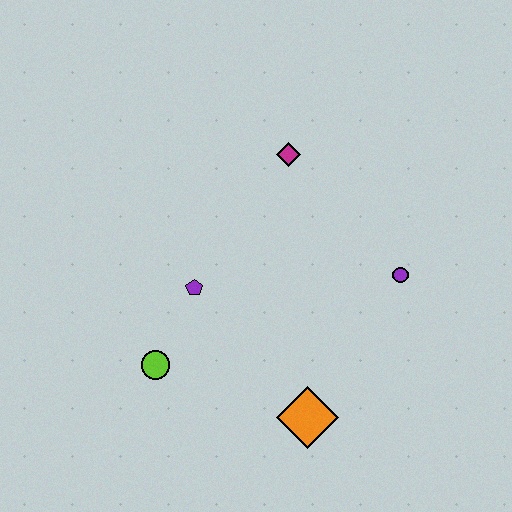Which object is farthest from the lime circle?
The purple circle is farthest from the lime circle.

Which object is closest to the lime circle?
The purple pentagon is closest to the lime circle.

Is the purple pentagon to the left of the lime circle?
No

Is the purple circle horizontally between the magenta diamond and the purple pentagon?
No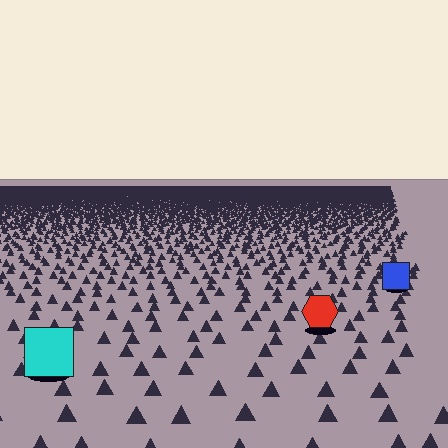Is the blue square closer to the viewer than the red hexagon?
No. The red hexagon is closer — you can tell from the texture gradient: the ground texture is coarser near it.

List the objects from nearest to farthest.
From nearest to farthest: the cyan square, the red hexagon, the blue square.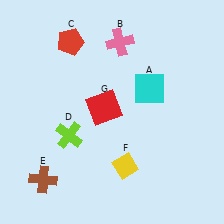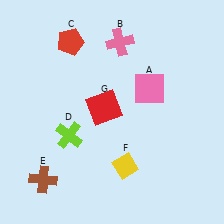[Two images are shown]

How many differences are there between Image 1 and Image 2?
There is 1 difference between the two images.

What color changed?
The square (A) changed from cyan in Image 1 to pink in Image 2.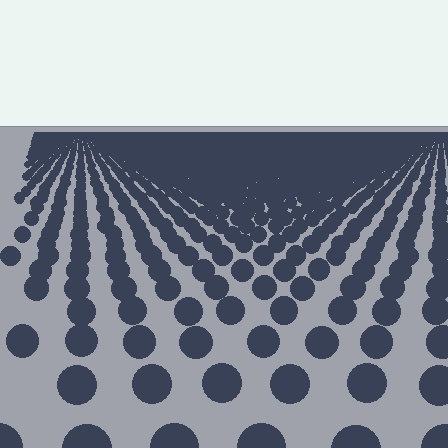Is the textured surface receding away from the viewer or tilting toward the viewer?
The surface is receding away from the viewer. Texture elements get smaller and denser toward the top.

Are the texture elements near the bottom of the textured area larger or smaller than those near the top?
Larger. Near the bottom, elements are closer to the viewer and appear at a bigger on-screen size.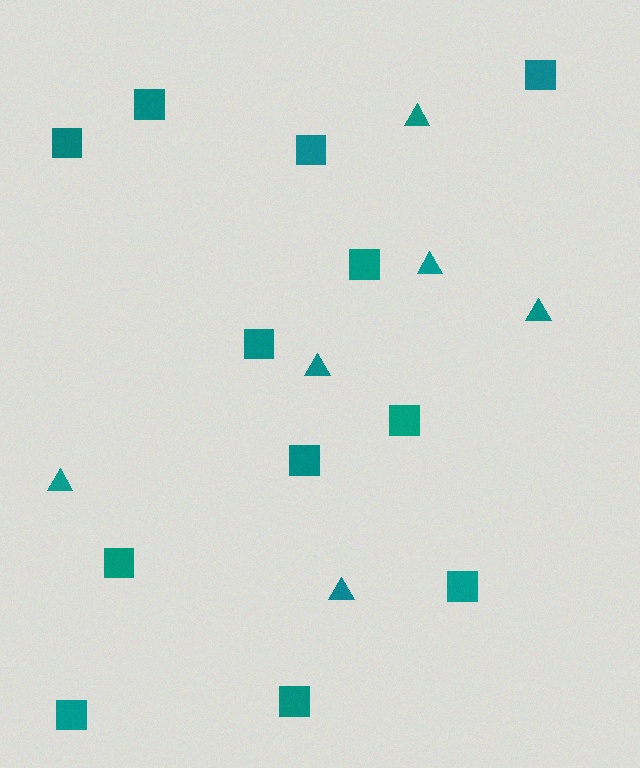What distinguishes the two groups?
There are 2 groups: one group of triangles (6) and one group of squares (12).